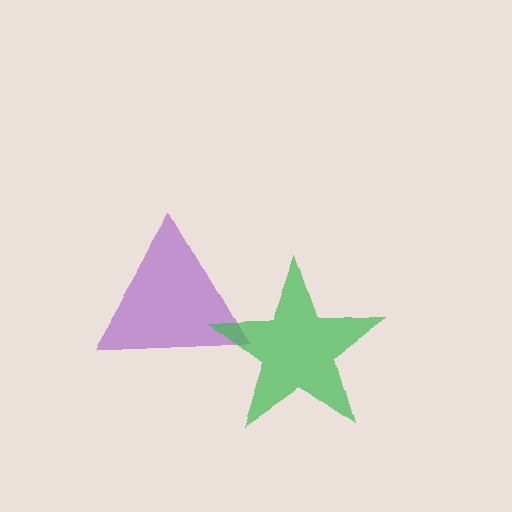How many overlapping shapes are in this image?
There are 2 overlapping shapes in the image.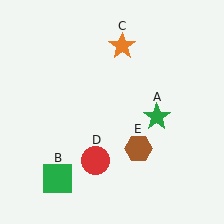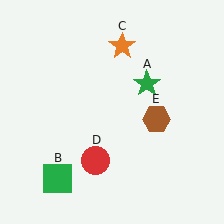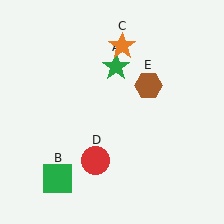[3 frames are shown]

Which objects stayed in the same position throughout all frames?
Green square (object B) and orange star (object C) and red circle (object D) remained stationary.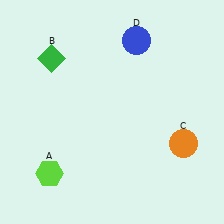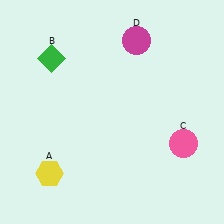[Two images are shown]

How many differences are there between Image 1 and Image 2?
There are 3 differences between the two images.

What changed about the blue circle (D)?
In Image 1, D is blue. In Image 2, it changed to magenta.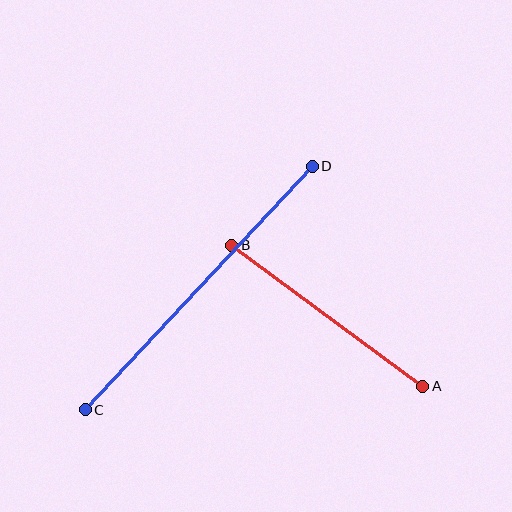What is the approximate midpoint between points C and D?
The midpoint is at approximately (199, 288) pixels.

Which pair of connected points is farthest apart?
Points C and D are farthest apart.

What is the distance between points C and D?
The distance is approximately 333 pixels.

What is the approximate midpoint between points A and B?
The midpoint is at approximately (327, 316) pixels.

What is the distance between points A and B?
The distance is approximately 238 pixels.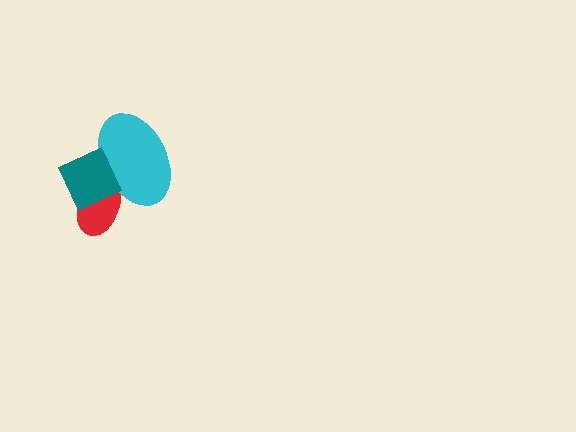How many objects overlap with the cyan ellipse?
2 objects overlap with the cyan ellipse.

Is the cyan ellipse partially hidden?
Yes, it is partially covered by another shape.